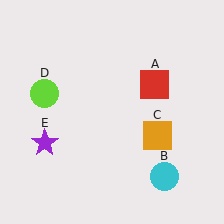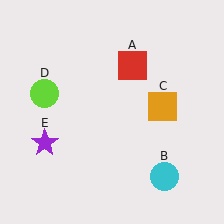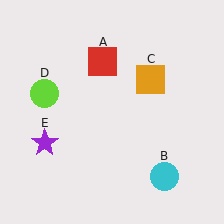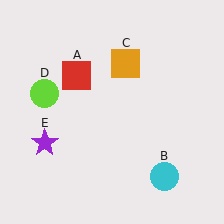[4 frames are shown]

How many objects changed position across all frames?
2 objects changed position: red square (object A), orange square (object C).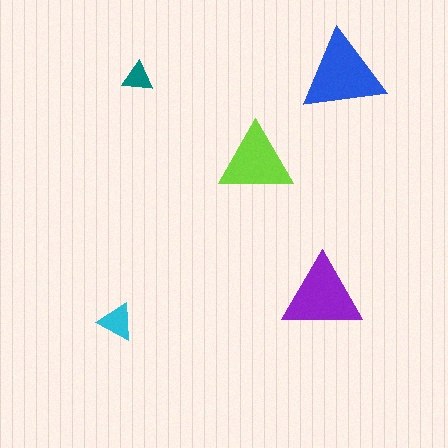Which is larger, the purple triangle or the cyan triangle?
The purple one.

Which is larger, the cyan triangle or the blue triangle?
The blue one.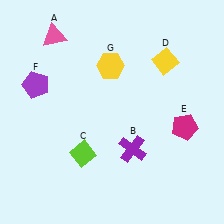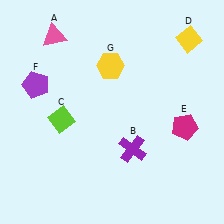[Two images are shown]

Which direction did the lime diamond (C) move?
The lime diamond (C) moved up.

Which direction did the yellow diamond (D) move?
The yellow diamond (D) moved right.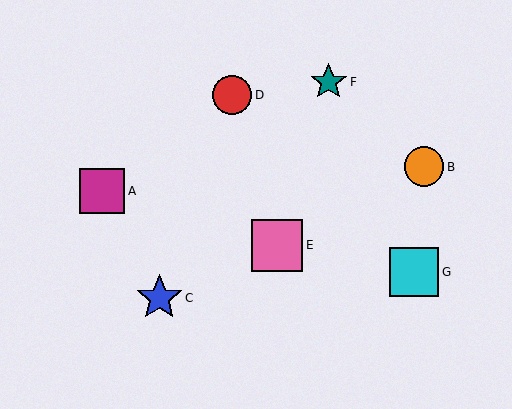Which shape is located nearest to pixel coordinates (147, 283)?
The blue star (labeled C) at (159, 298) is nearest to that location.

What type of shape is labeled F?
Shape F is a teal star.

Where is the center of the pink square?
The center of the pink square is at (277, 245).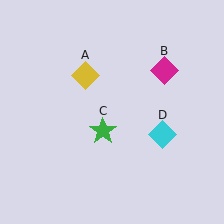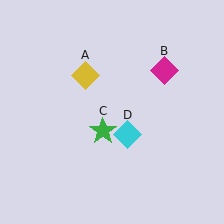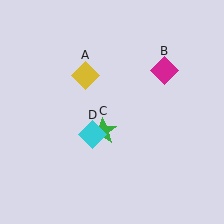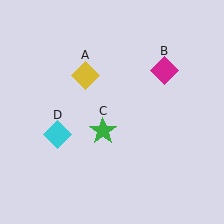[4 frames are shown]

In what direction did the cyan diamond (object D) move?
The cyan diamond (object D) moved left.